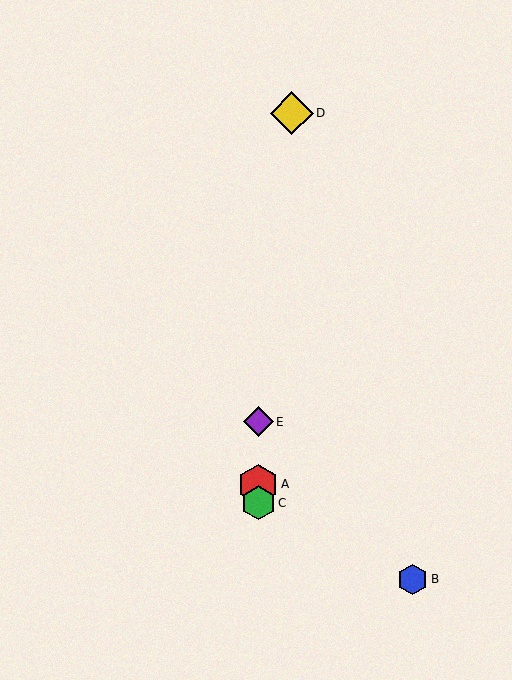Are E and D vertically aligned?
No, E is at x≈258 and D is at x≈292.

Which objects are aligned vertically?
Objects A, C, E are aligned vertically.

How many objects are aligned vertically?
3 objects (A, C, E) are aligned vertically.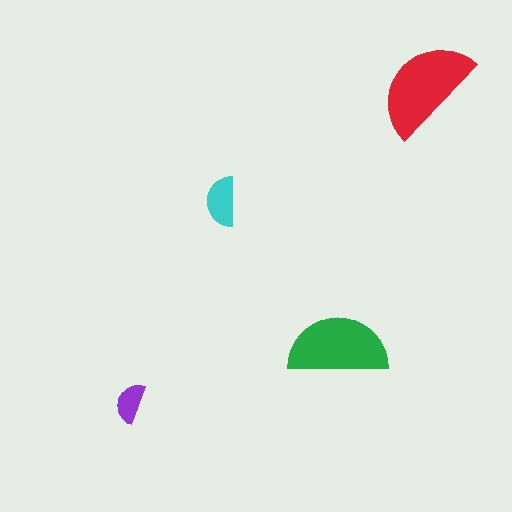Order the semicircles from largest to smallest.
the red one, the green one, the cyan one, the purple one.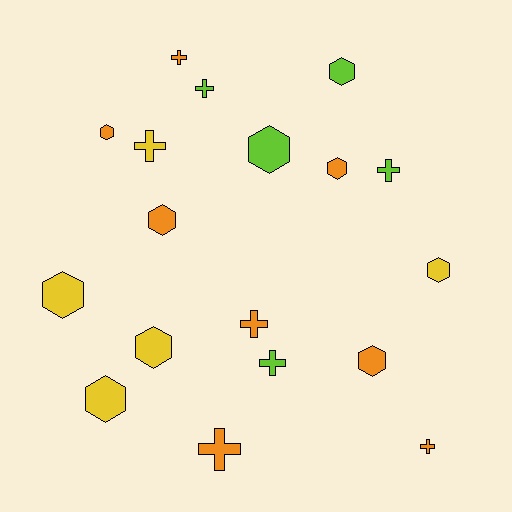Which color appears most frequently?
Orange, with 8 objects.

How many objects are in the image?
There are 18 objects.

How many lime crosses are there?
There are 3 lime crosses.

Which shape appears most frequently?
Hexagon, with 10 objects.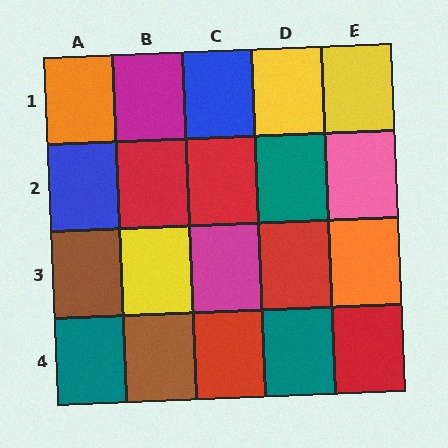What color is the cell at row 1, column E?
Yellow.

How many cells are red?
5 cells are red.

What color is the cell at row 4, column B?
Brown.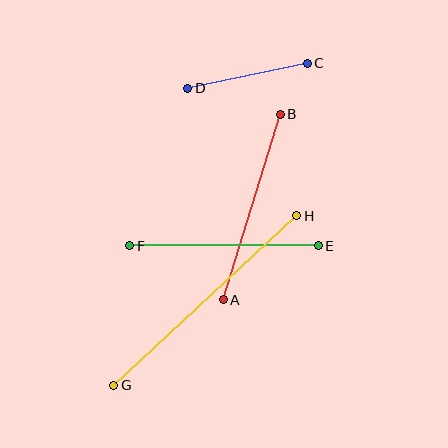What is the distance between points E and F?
The distance is approximately 189 pixels.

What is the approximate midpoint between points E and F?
The midpoint is at approximately (224, 246) pixels.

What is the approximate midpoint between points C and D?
The midpoint is at approximately (247, 76) pixels.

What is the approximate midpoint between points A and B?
The midpoint is at approximately (252, 207) pixels.